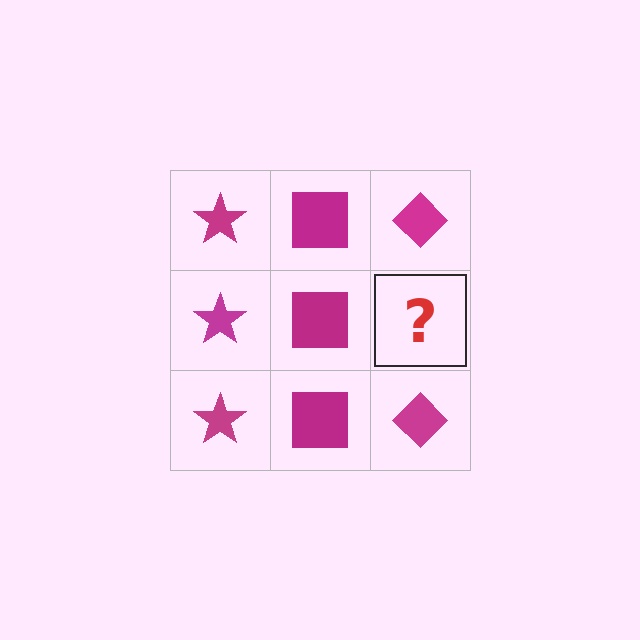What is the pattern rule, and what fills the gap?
The rule is that each column has a consistent shape. The gap should be filled with a magenta diamond.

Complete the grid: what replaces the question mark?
The question mark should be replaced with a magenta diamond.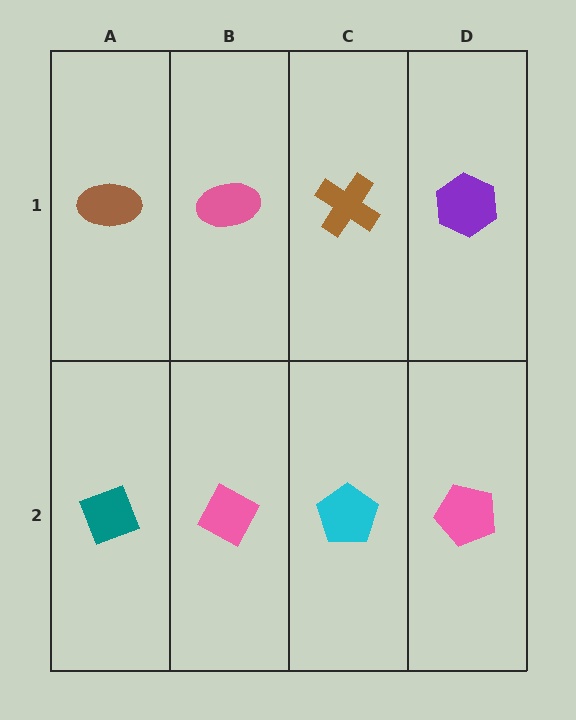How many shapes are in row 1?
4 shapes.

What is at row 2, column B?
A pink diamond.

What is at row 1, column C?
A brown cross.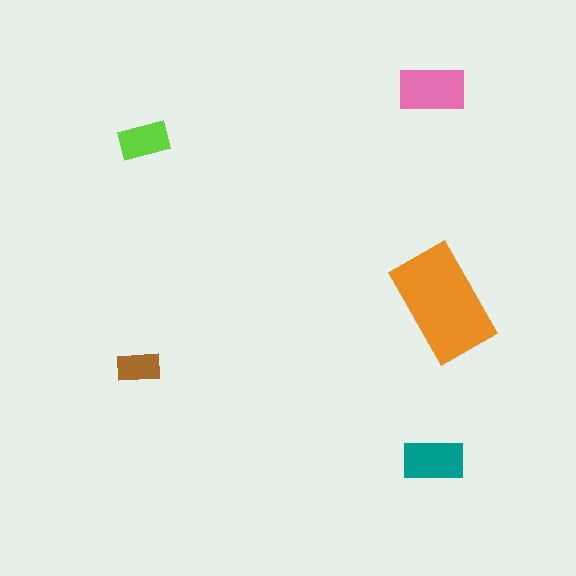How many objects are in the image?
There are 5 objects in the image.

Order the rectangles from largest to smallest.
the orange one, the pink one, the teal one, the lime one, the brown one.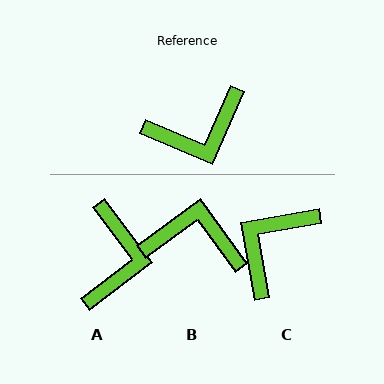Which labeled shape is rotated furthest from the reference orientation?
B, about 150 degrees away.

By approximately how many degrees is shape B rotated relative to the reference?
Approximately 150 degrees counter-clockwise.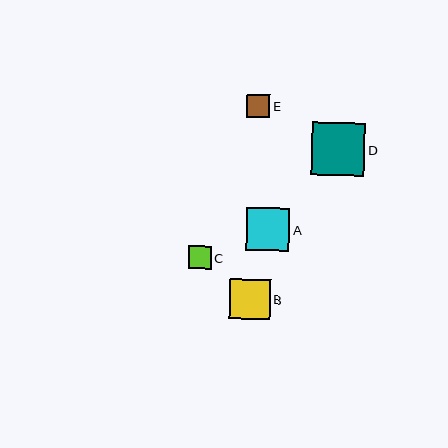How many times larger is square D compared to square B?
Square D is approximately 1.3 times the size of square B.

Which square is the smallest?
Square E is the smallest with a size of approximately 23 pixels.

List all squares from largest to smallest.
From largest to smallest: D, A, B, C, E.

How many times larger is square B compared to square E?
Square B is approximately 1.8 times the size of square E.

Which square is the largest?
Square D is the largest with a size of approximately 53 pixels.